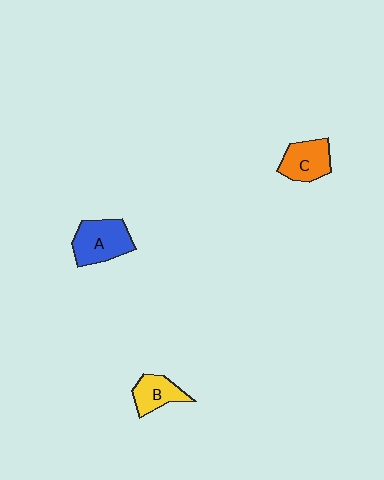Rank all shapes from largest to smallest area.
From largest to smallest: A (blue), C (orange), B (yellow).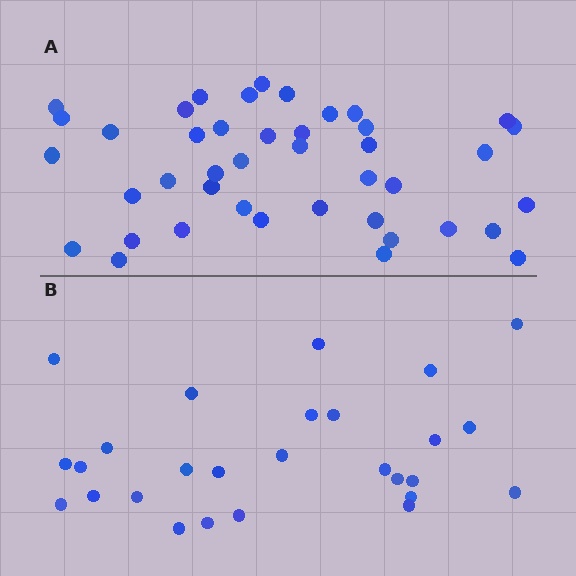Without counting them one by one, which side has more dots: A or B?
Region A (the top region) has more dots.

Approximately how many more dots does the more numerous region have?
Region A has approximately 15 more dots than region B.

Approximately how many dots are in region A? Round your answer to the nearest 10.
About 40 dots. (The exact count is 42, which rounds to 40.)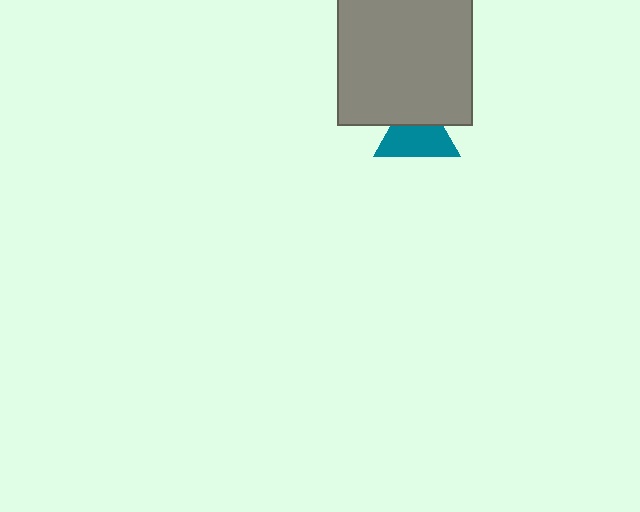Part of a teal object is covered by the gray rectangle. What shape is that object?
It is a triangle.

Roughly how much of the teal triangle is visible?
Most of it is visible (roughly 65%).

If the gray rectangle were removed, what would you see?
You would see the complete teal triangle.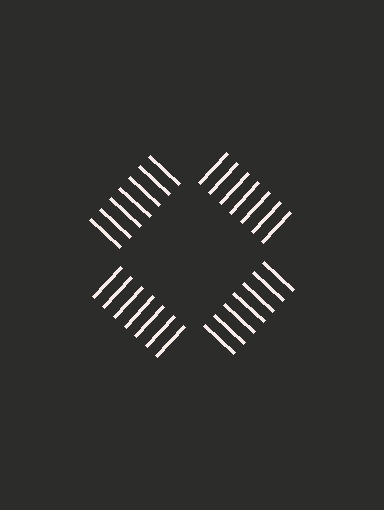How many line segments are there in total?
28 — 7 along each of the 4 edges.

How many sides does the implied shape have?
4 sides — the line-ends trace a square.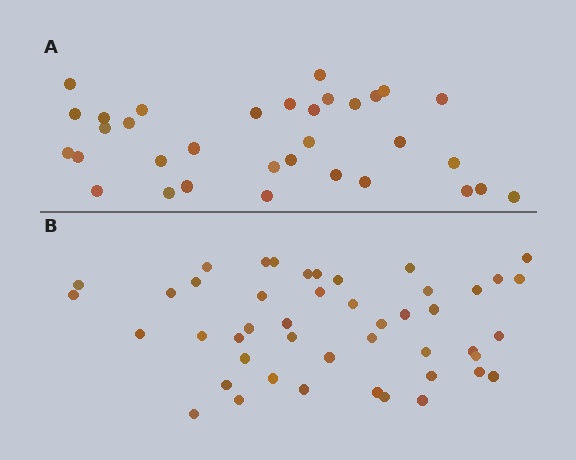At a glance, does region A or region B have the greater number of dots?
Region B (the bottom region) has more dots.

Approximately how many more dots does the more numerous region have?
Region B has approximately 15 more dots than region A.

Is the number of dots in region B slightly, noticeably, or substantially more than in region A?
Region B has noticeably more, but not dramatically so. The ratio is roughly 1.4 to 1.